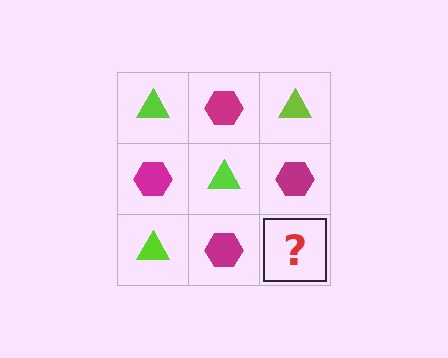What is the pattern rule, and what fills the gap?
The rule is that it alternates lime triangle and magenta hexagon in a checkerboard pattern. The gap should be filled with a lime triangle.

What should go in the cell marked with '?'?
The missing cell should contain a lime triangle.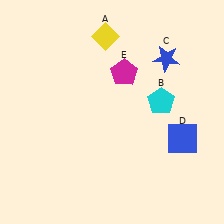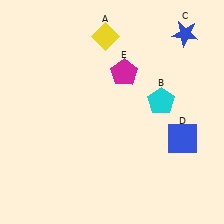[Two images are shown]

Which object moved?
The blue star (C) moved up.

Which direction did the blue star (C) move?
The blue star (C) moved up.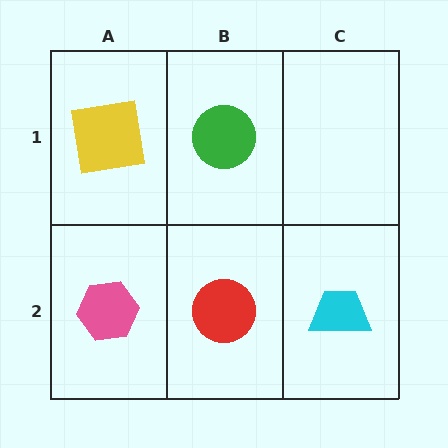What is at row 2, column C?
A cyan trapezoid.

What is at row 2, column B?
A red circle.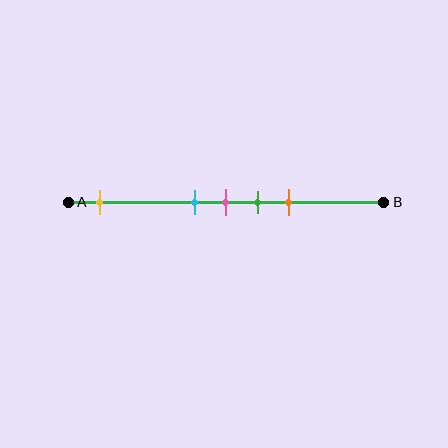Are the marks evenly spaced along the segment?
No, the marks are not evenly spaced.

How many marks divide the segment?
There are 5 marks dividing the segment.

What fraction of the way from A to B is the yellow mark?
The yellow mark is approximately 10% (0.1) of the way from A to B.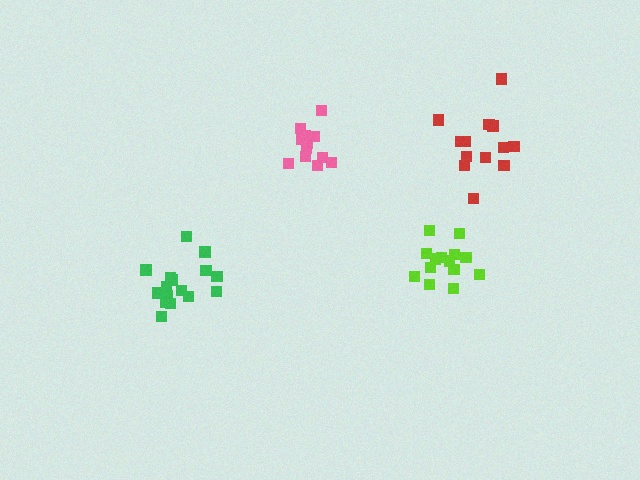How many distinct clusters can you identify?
There are 4 distinct clusters.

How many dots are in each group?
Group 1: 13 dots, Group 2: 16 dots, Group 3: 15 dots, Group 4: 14 dots (58 total).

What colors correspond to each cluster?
The clusters are colored: red, green, pink, lime.